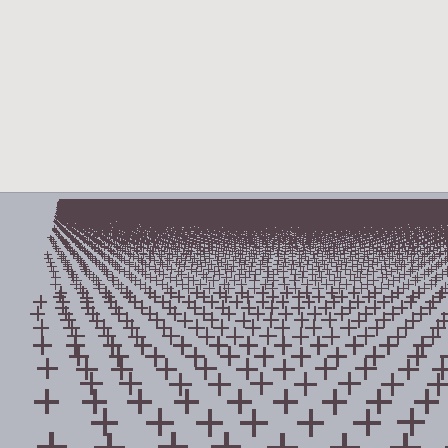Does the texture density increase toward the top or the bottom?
Density increases toward the top.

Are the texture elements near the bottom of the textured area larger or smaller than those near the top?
Larger. Near the bottom, elements are closer to the viewer and appear at a bigger on-screen size.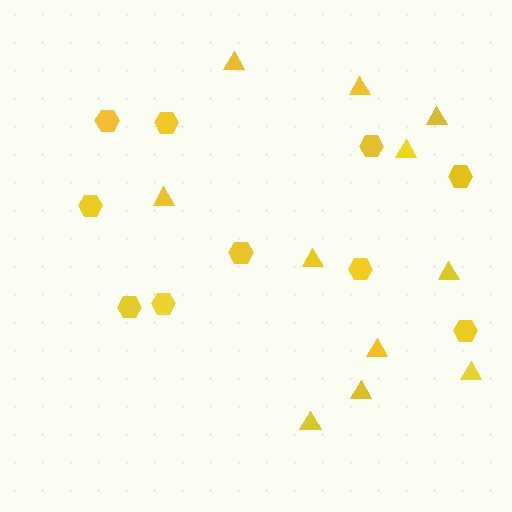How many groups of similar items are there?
There are 2 groups: one group of triangles (11) and one group of hexagons (10).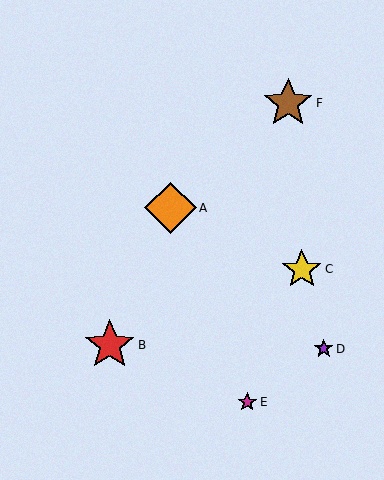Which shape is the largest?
The orange diamond (labeled A) is the largest.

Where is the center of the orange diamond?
The center of the orange diamond is at (171, 208).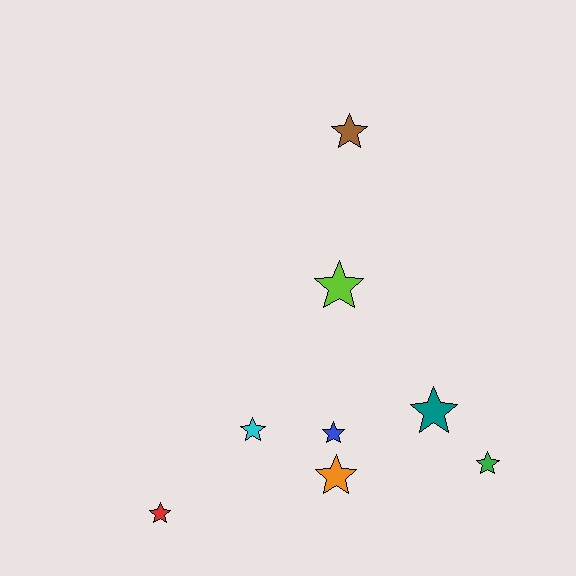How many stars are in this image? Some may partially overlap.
There are 8 stars.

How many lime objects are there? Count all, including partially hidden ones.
There is 1 lime object.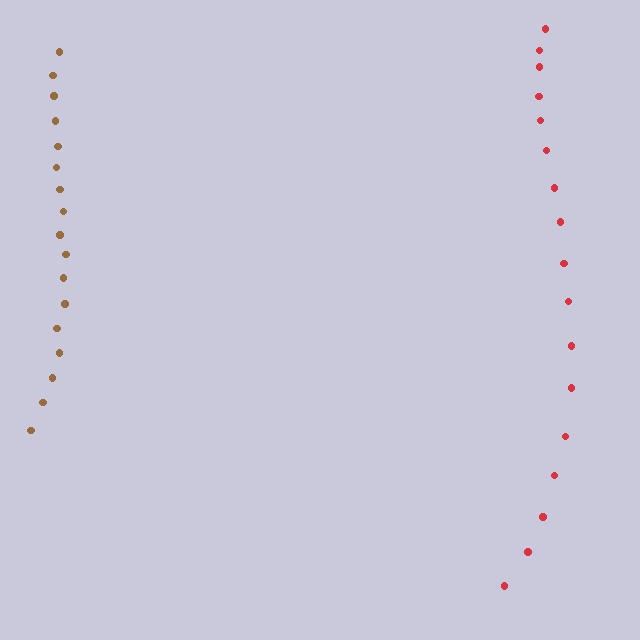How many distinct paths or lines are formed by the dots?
There are 2 distinct paths.